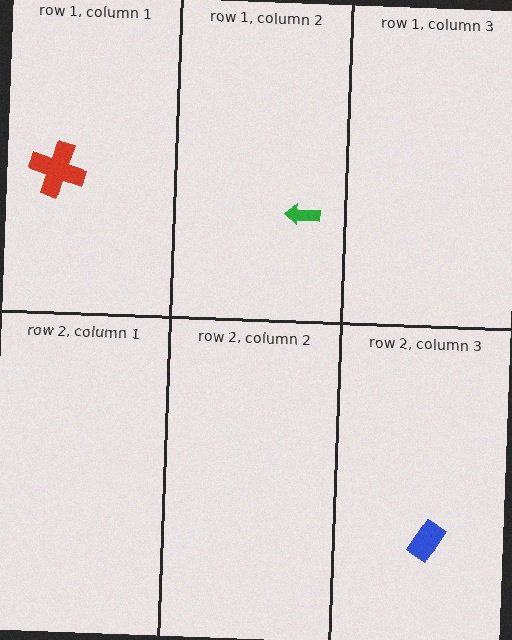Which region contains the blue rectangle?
The row 2, column 3 region.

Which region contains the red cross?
The row 1, column 1 region.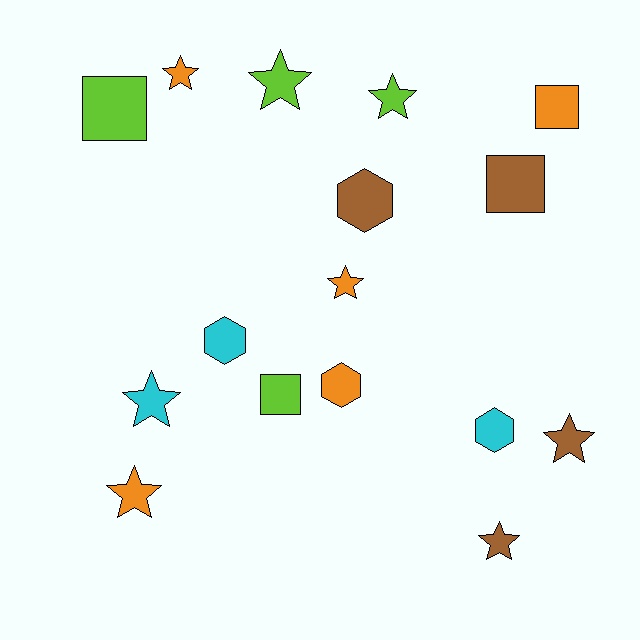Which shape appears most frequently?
Star, with 8 objects.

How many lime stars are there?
There are 2 lime stars.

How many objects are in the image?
There are 16 objects.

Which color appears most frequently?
Orange, with 5 objects.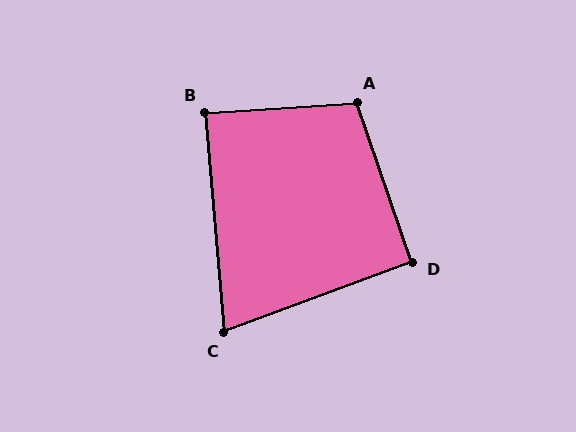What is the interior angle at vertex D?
Approximately 91 degrees (approximately right).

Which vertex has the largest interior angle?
A, at approximately 105 degrees.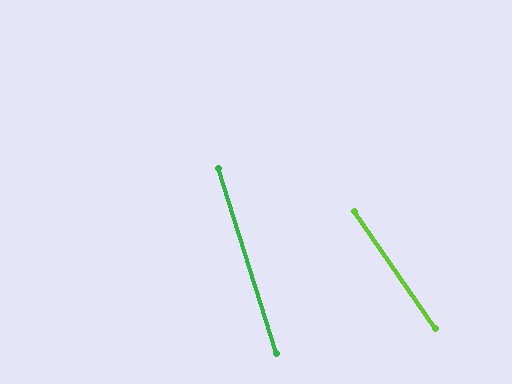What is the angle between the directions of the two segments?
Approximately 17 degrees.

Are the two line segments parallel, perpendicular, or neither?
Neither parallel nor perpendicular — they differ by about 17°.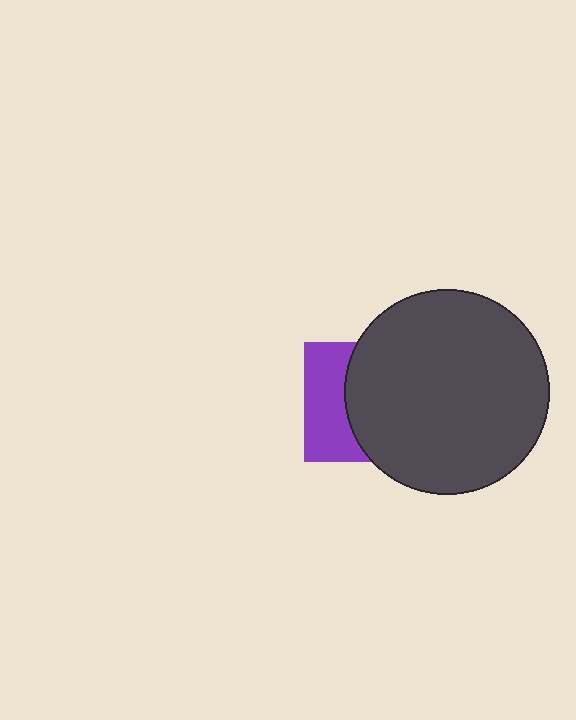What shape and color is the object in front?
The object in front is a dark gray circle.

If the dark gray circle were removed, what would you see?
You would see the complete purple square.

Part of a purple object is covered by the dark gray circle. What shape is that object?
It is a square.